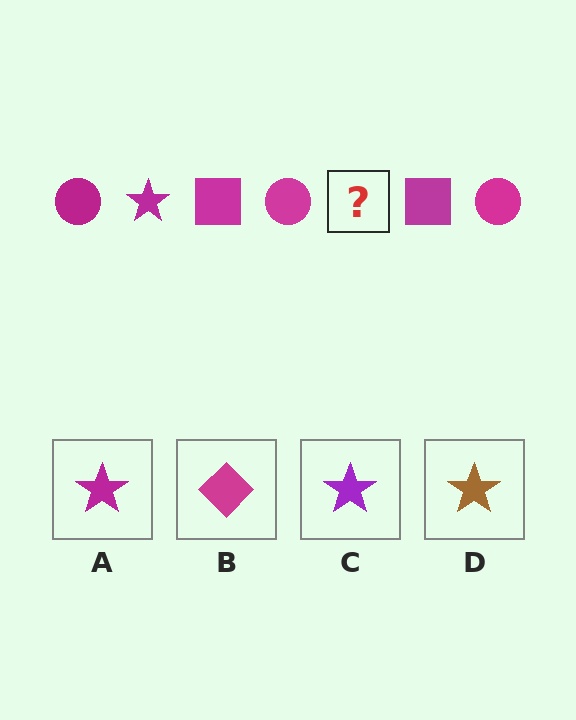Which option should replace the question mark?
Option A.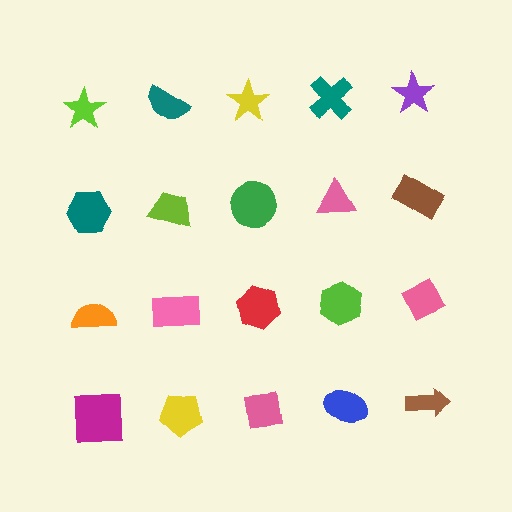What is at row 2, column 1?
A teal hexagon.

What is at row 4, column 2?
A yellow pentagon.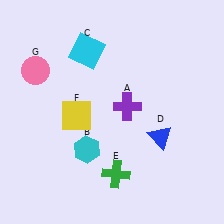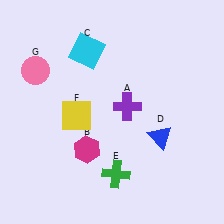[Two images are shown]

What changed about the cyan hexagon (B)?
In Image 1, B is cyan. In Image 2, it changed to magenta.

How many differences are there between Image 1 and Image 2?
There is 1 difference between the two images.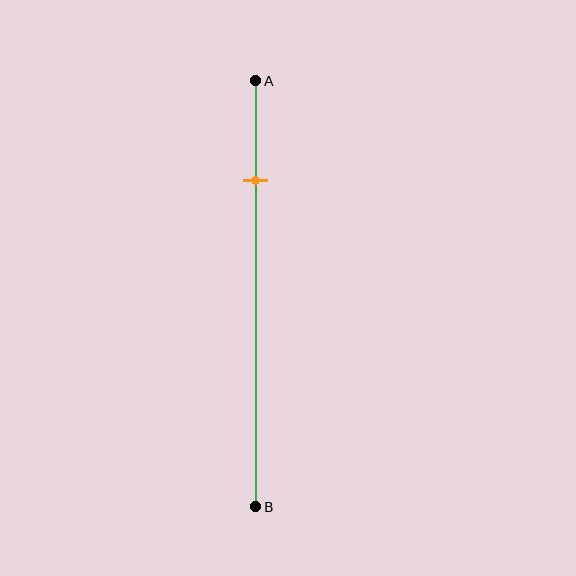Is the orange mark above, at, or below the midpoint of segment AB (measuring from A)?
The orange mark is above the midpoint of segment AB.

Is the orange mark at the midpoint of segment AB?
No, the mark is at about 25% from A, not at the 50% midpoint.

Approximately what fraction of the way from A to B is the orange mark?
The orange mark is approximately 25% of the way from A to B.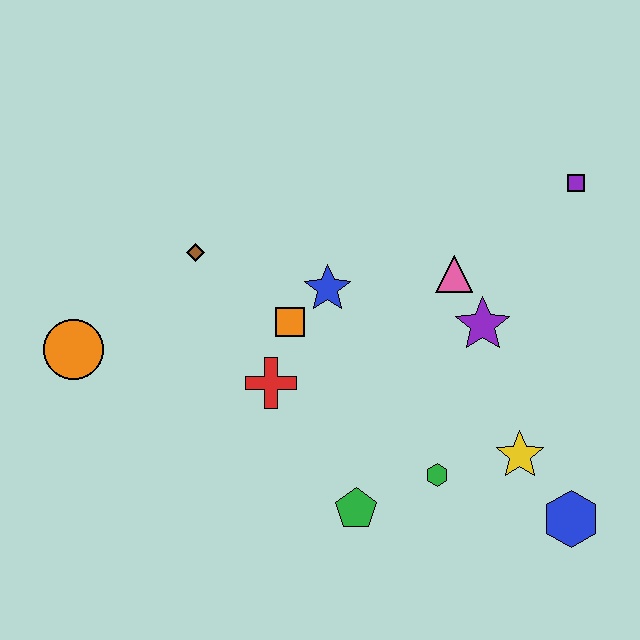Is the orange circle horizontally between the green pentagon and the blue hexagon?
No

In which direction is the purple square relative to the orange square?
The purple square is to the right of the orange square.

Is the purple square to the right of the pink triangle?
Yes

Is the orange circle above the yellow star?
Yes